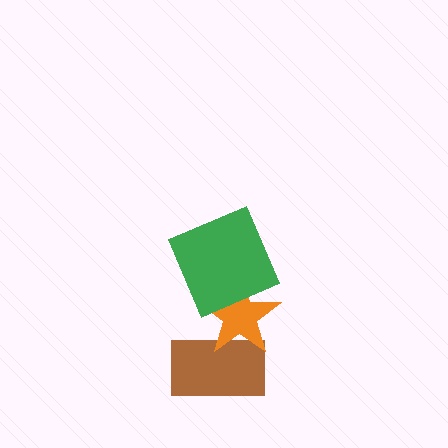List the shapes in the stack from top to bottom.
From top to bottom: the green square, the orange star, the brown rectangle.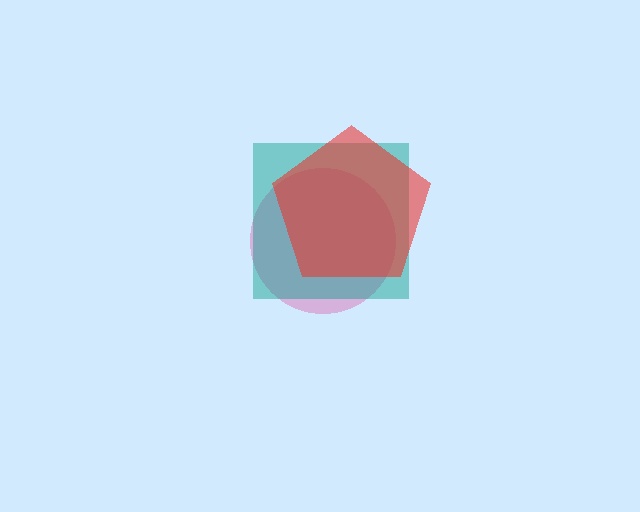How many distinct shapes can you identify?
There are 3 distinct shapes: a pink circle, a teal square, a red pentagon.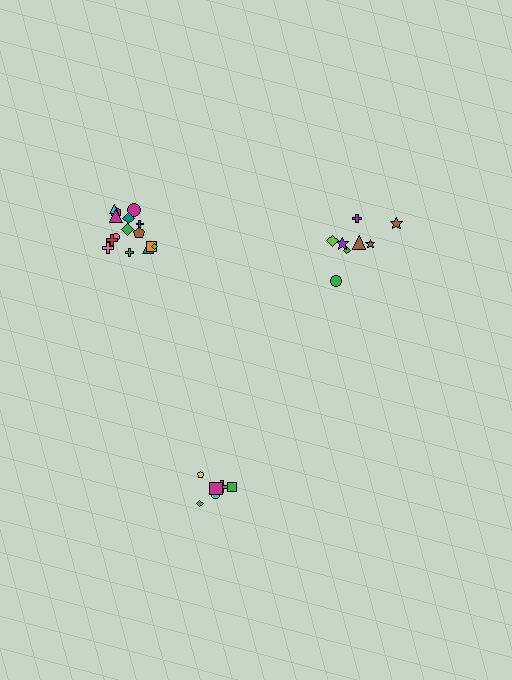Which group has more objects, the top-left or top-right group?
The top-left group.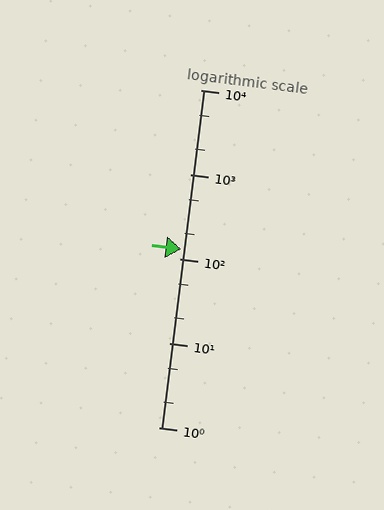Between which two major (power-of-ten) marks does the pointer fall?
The pointer is between 100 and 1000.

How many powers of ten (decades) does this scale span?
The scale spans 4 decades, from 1 to 10000.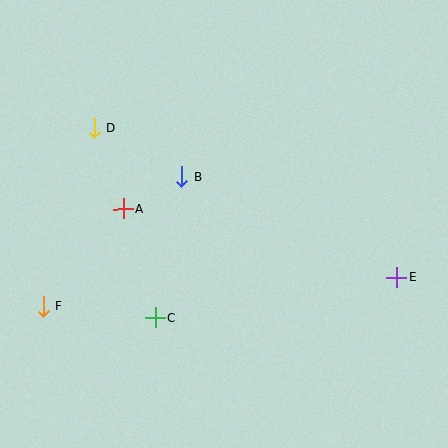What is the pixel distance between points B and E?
The distance between B and E is 237 pixels.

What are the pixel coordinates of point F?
Point F is at (44, 306).